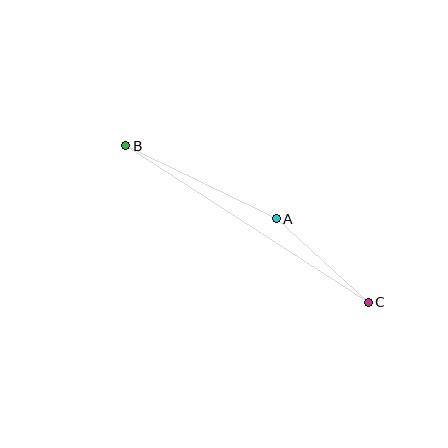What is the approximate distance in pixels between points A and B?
The distance between A and B is approximately 167 pixels.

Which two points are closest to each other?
Points A and C are closest to each other.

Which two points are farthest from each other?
Points B and C are farthest from each other.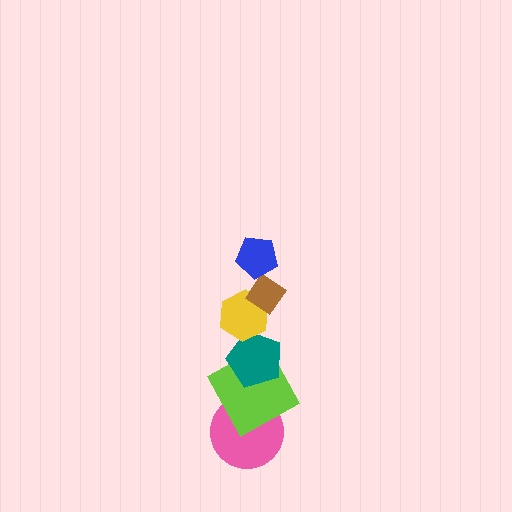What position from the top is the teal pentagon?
The teal pentagon is 4th from the top.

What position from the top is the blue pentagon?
The blue pentagon is 1st from the top.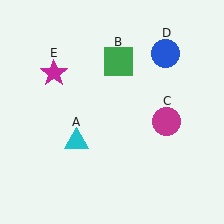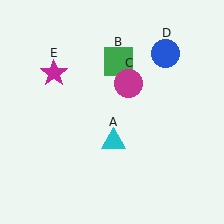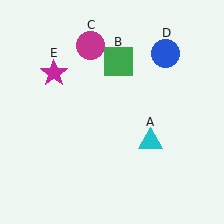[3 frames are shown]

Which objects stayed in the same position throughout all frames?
Green square (object B) and blue circle (object D) and magenta star (object E) remained stationary.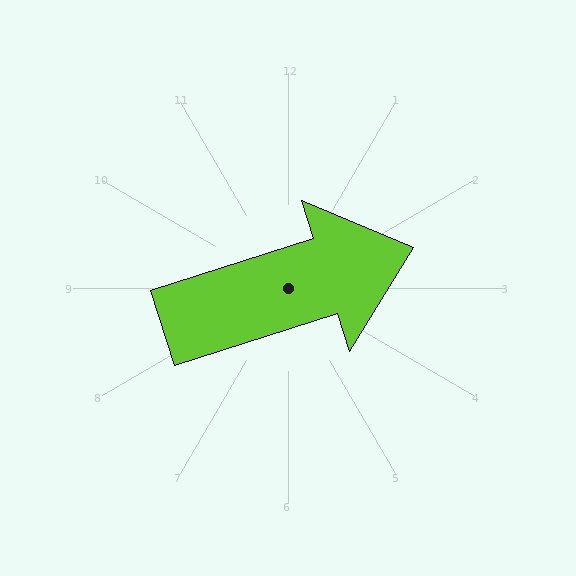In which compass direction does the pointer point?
East.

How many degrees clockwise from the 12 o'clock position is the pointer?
Approximately 72 degrees.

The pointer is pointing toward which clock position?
Roughly 2 o'clock.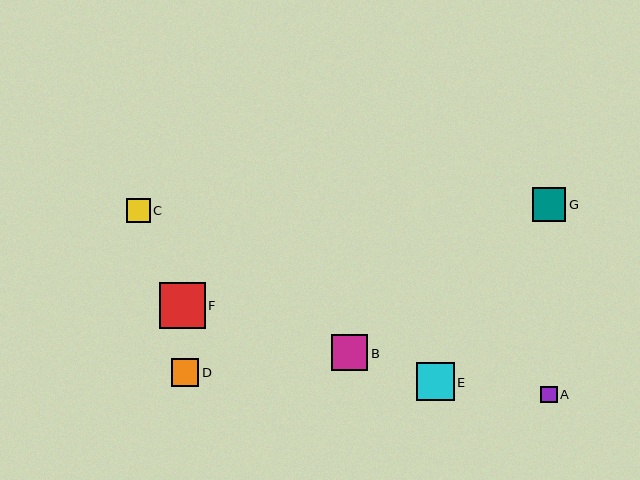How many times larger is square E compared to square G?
Square E is approximately 1.1 times the size of square G.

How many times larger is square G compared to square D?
Square G is approximately 1.2 times the size of square D.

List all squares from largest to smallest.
From largest to smallest: F, E, B, G, D, C, A.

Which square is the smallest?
Square A is the smallest with a size of approximately 16 pixels.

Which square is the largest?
Square F is the largest with a size of approximately 46 pixels.